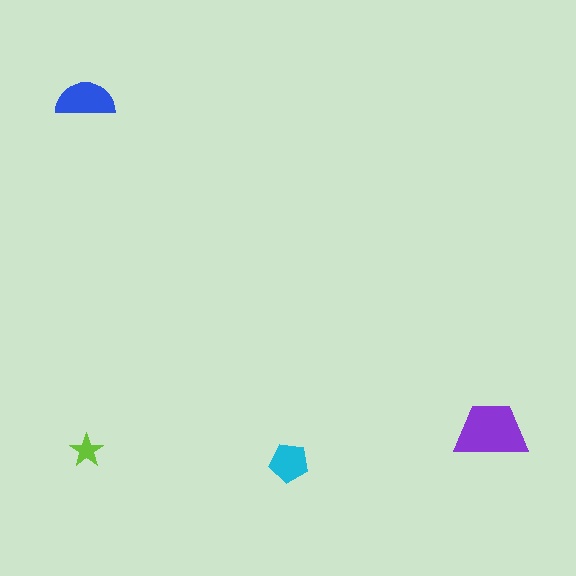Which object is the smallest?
The lime star.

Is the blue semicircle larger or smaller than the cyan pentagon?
Larger.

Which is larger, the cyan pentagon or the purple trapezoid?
The purple trapezoid.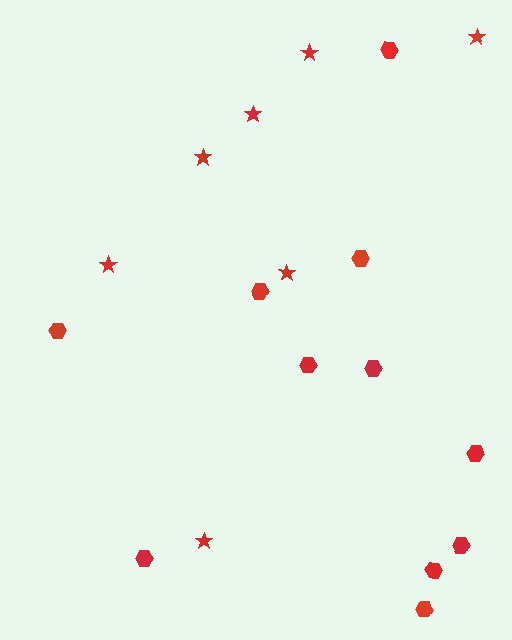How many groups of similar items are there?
There are 2 groups: one group of hexagons (11) and one group of stars (7).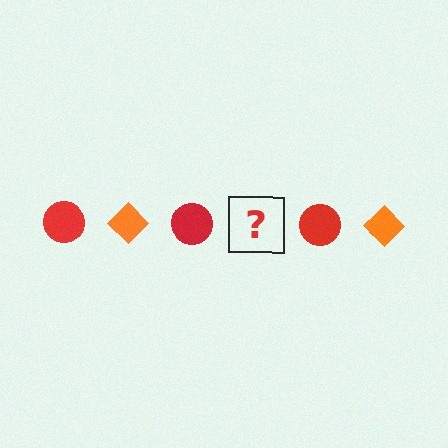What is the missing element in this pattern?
The missing element is an orange diamond.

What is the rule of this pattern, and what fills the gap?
The rule is that the pattern alternates between red circle and orange diamond. The gap should be filled with an orange diamond.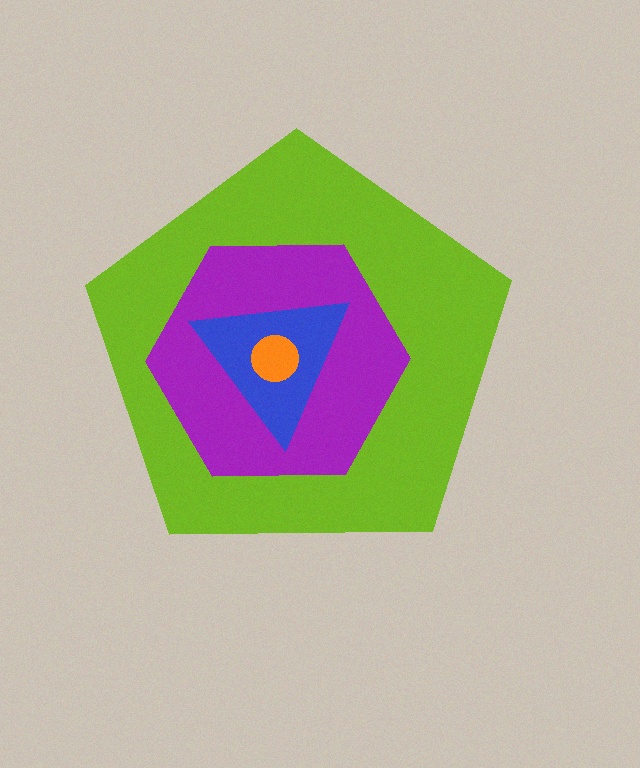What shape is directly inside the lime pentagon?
The purple hexagon.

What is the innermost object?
The orange circle.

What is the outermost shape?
The lime pentagon.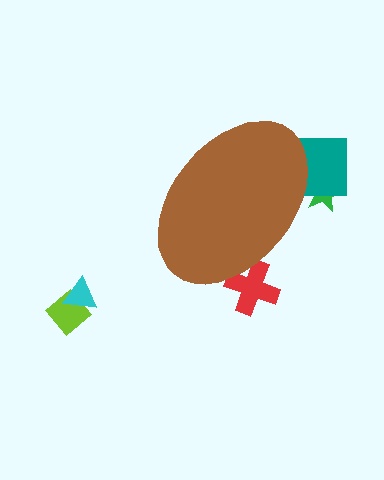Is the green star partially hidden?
Yes, the green star is partially hidden behind the brown ellipse.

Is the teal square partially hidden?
Yes, the teal square is partially hidden behind the brown ellipse.